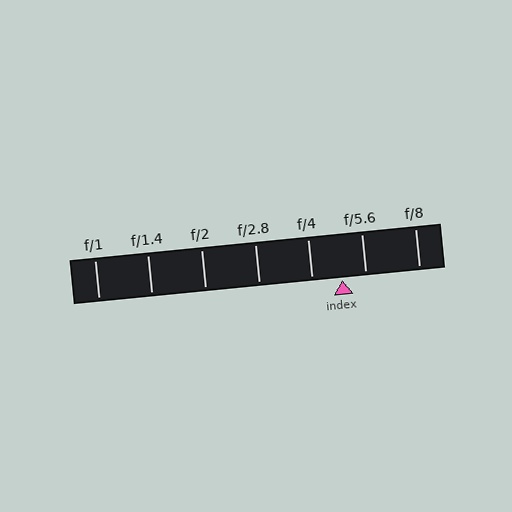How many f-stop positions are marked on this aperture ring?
There are 7 f-stop positions marked.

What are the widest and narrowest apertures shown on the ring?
The widest aperture shown is f/1 and the narrowest is f/8.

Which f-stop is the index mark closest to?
The index mark is closest to f/5.6.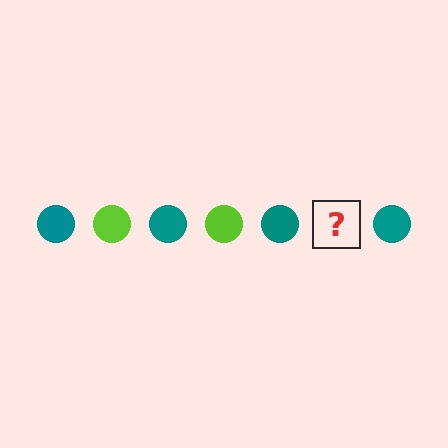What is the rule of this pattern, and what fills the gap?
The rule is that the pattern cycles through teal, lime circles. The gap should be filled with a lime circle.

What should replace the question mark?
The question mark should be replaced with a lime circle.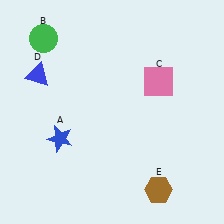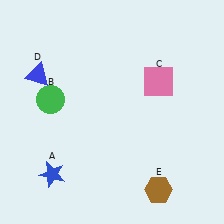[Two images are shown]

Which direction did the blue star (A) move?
The blue star (A) moved down.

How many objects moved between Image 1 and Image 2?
2 objects moved between the two images.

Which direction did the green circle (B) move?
The green circle (B) moved down.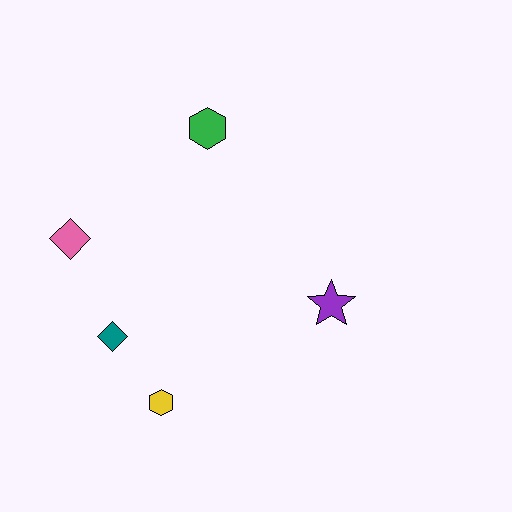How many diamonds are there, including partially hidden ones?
There are 2 diamonds.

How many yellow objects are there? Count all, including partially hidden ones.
There is 1 yellow object.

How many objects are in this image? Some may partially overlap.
There are 5 objects.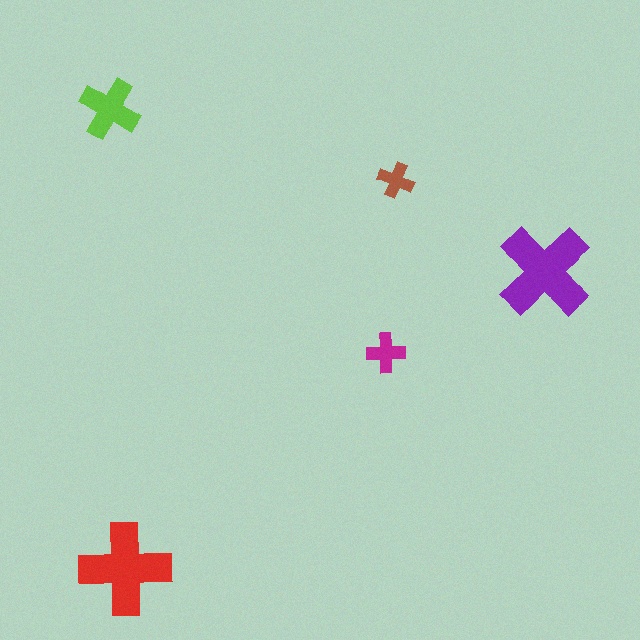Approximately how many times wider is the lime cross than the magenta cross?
About 1.5 times wider.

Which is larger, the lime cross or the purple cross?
The purple one.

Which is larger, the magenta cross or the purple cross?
The purple one.